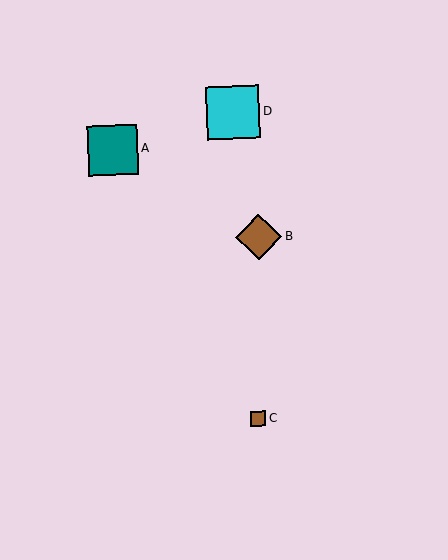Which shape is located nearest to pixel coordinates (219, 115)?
The cyan square (labeled D) at (233, 113) is nearest to that location.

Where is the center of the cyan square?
The center of the cyan square is at (233, 113).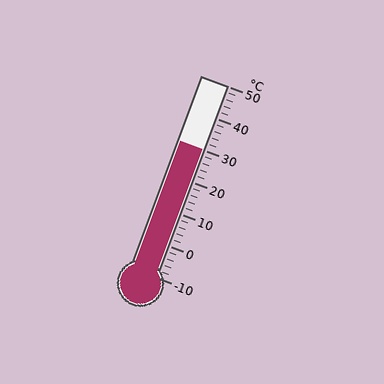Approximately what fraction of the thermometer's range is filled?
The thermometer is filled to approximately 65% of its range.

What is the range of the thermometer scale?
The thermometer scale ranges from -10°C to 50°C.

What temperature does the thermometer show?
The thermometer shows approximately 30°C.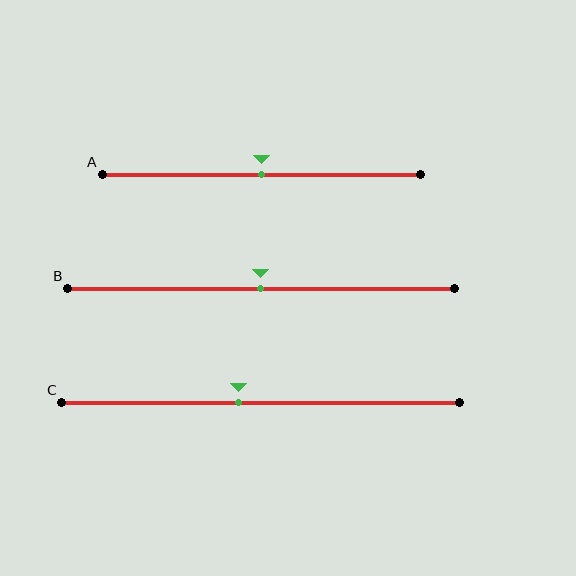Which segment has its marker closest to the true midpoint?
Segment A has its marker closest to the true midpoint.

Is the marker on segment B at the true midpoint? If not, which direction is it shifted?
Yes, the marker on segment B is at the true midpoint.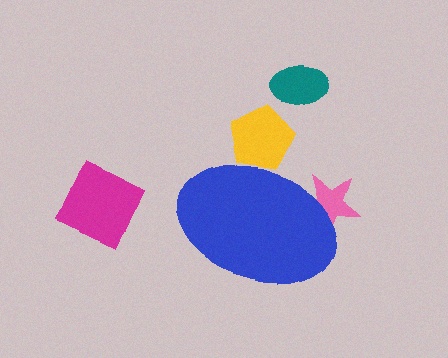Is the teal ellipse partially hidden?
No, the teal ellipse is fully visible.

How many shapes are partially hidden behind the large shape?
2 shapes are partially hidden.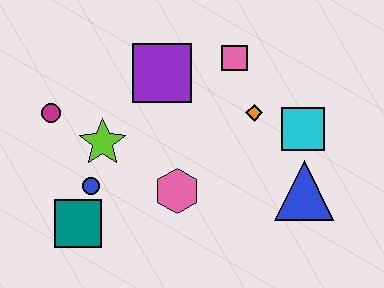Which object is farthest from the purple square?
The blue triangle is farthest from the purple square.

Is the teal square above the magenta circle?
No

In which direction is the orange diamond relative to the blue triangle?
The orange diamond is above the blue triangle.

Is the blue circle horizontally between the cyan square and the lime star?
No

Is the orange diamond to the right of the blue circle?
Yes